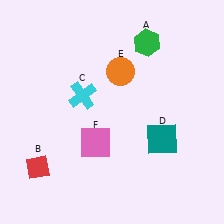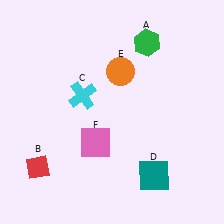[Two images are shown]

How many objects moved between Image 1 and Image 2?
1 object moved between the two images.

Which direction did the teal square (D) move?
The teal square (D) moved down.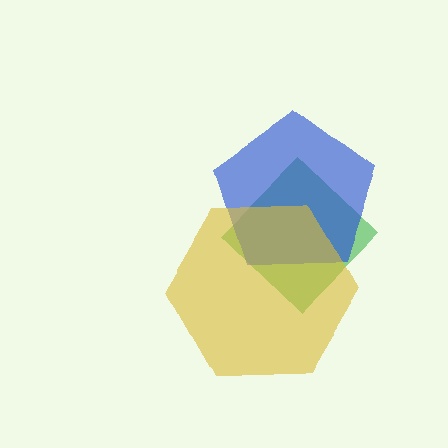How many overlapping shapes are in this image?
There are 3 overlapping shapes in the image.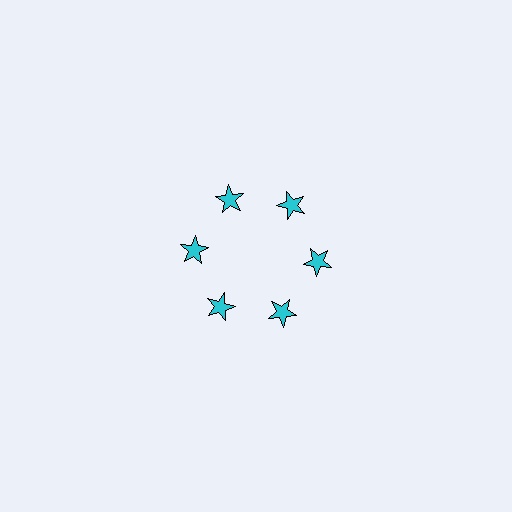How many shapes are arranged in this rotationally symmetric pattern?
There are 6 shapes, arranged in 6 groups of 1.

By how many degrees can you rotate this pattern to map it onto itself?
The pattern maps onto itself every 60 degrees of rotation.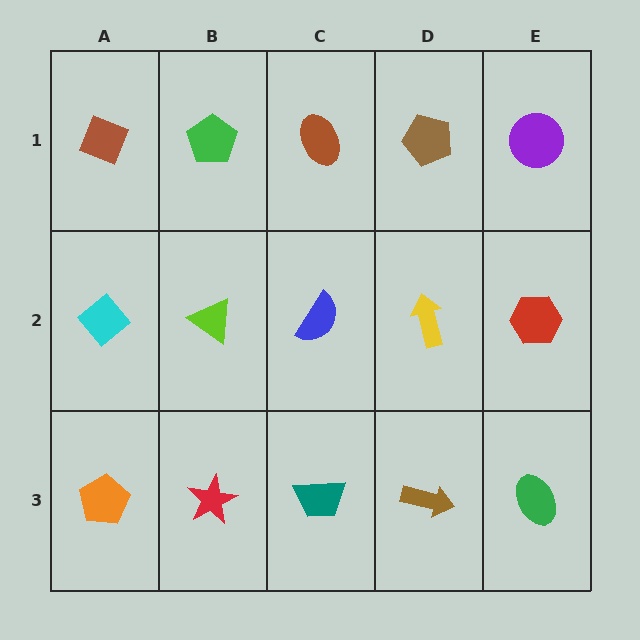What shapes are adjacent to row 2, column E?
A purple circle (row 1, column E), a green ellipse (row 3, column E), a yellow arrow (row 2, column D).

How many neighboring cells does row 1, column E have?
2.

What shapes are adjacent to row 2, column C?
A brown ellipse (row 1, column C), a teal trapezoid (row 3, column C), a lime triangle (row 2, column B), a yellow arrow (row 2, column D).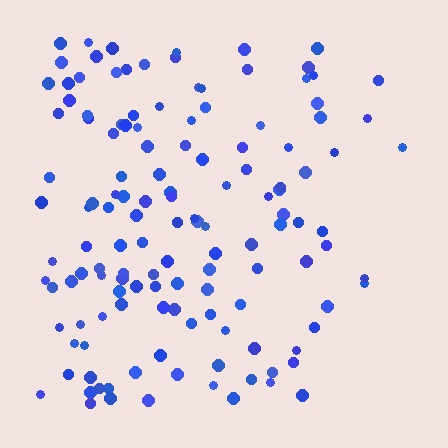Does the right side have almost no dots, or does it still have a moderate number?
Still a moderate number, just noticeably fewer than the left.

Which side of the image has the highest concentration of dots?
The left.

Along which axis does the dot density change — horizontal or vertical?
Horizontal.